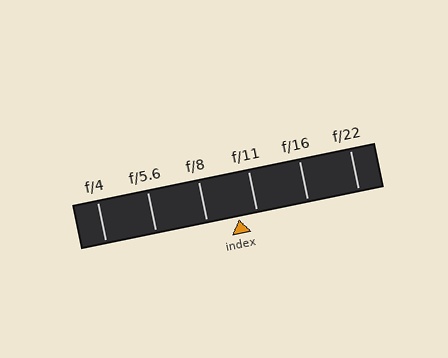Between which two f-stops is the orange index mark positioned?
The index mark is between f/8 and f/11.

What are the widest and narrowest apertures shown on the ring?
The widest aperture shown is f/4 and the narrowest is f/22.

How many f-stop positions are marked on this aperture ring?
There are 6 f-stop positions marked.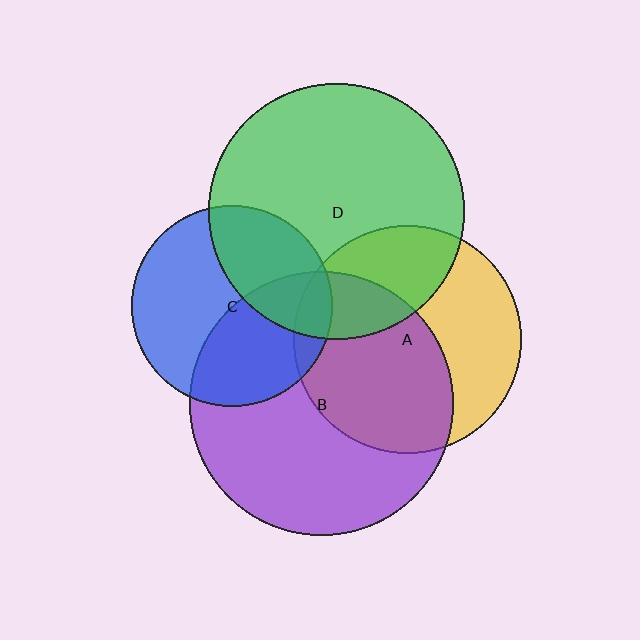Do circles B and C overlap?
Yes.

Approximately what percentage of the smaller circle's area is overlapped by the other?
Approximately 40%.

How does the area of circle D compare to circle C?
Approximately 1.6 times.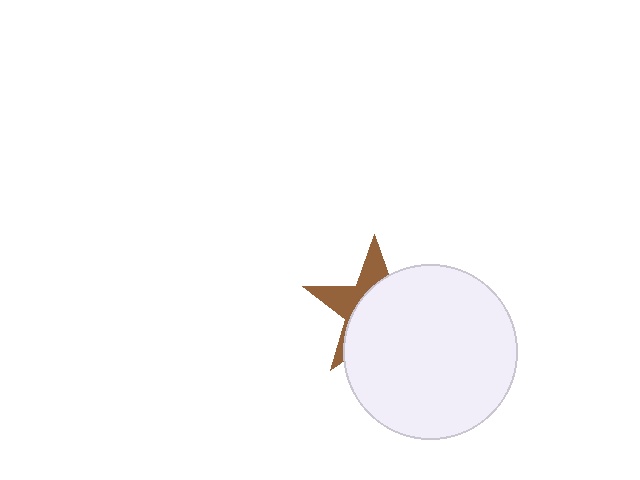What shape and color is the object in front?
The object in front is a white circle.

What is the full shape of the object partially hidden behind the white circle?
The partially hidden object is a brown star.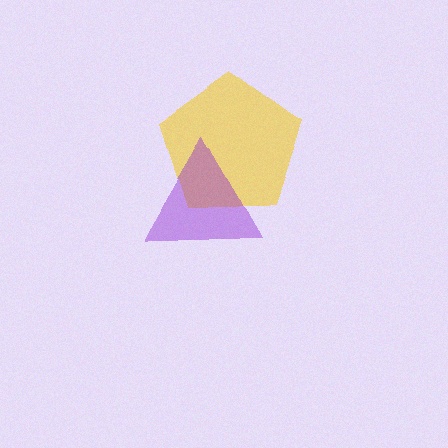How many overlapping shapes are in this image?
There are 2 overlapping shapes in the image.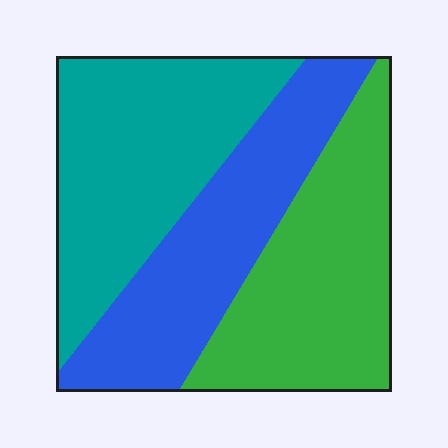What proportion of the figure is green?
Green covers 34% of the figure.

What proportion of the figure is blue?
Blue covers 31% of the figure.